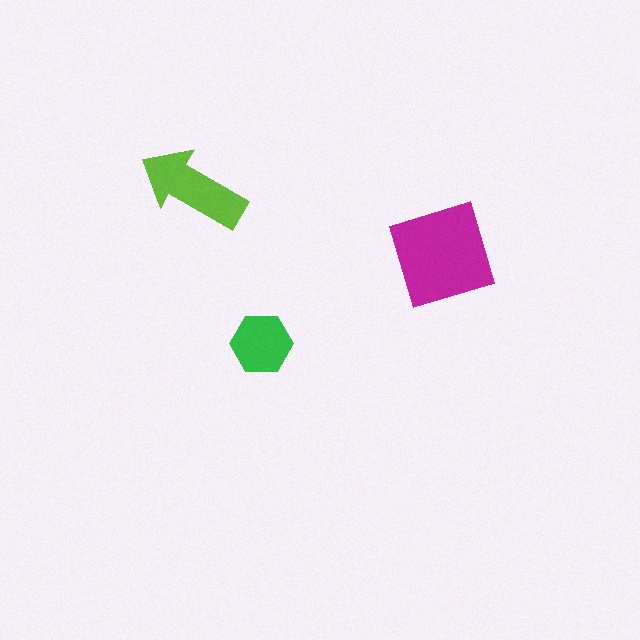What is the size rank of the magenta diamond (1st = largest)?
1st.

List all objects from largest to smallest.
The magenta diamond, the lime arrow, the green hexagon.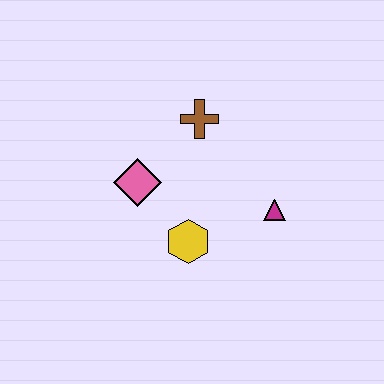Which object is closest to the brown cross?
The pink diamond is closest to the brown cross.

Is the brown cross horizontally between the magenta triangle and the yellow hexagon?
Yes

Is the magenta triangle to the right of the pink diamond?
Yes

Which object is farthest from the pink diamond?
The magenta triangle is farthest from the pink diamond.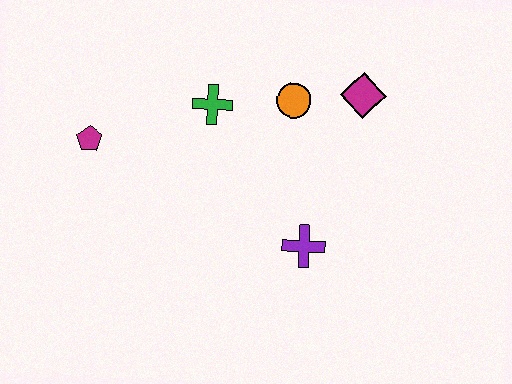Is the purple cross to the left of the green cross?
No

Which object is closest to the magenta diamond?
The orange circle is closest to the magenta diamond.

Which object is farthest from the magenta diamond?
The magenta pentagon is farthest from the magenta diamond.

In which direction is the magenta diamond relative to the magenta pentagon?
The magenta diamond is to the right of the magenta pentagon.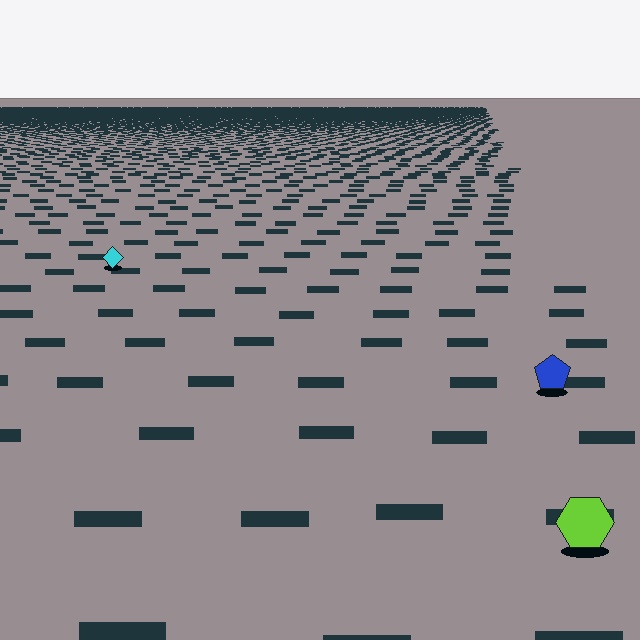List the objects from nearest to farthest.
From nearest to farthest: the lime hexagon, the blue pentagon, the cyan diamond.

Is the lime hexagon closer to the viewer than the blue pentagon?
Yes. The lime hexagon is closer — you can tell from the texture gradient: the ground texture is coarser near it.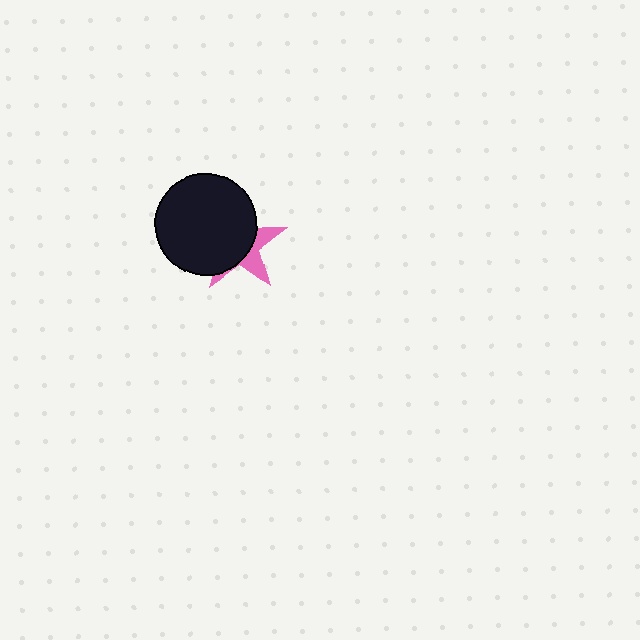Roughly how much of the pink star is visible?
A small part of it is visible (roughly 33%).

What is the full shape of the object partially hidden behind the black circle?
The partially hidden object is a pink star.